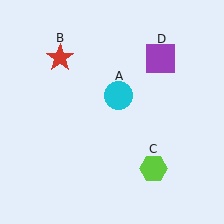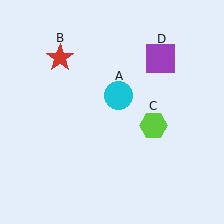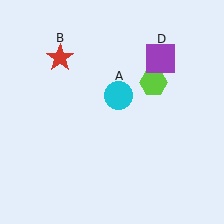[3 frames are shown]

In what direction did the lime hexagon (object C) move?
The lime hexagon (object C) moved up.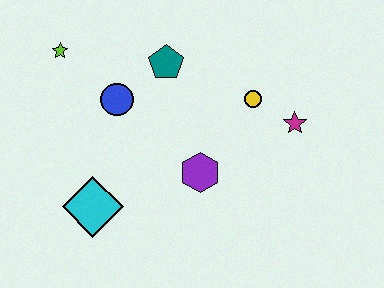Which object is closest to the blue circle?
The teal pentagon is closest to the blue circle.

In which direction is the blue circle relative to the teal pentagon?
The blue circle is to the left of the teal pentagon.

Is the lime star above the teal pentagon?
Yes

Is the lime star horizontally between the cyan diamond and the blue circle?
No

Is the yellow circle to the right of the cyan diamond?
Yes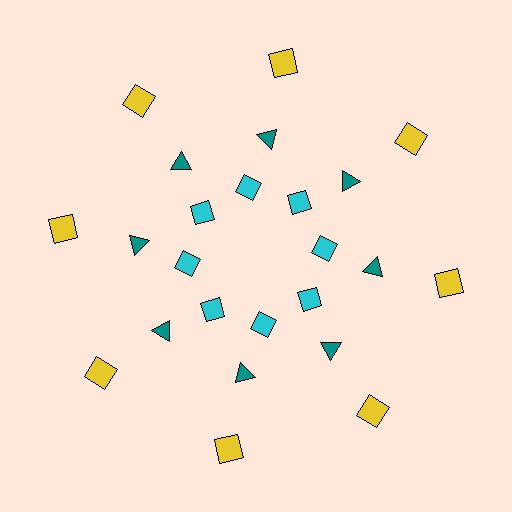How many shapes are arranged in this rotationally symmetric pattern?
There are 24 shapes, arranged in 8 groups of 3.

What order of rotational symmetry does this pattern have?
This pattern has 8-fold rotational symmetry.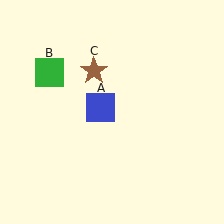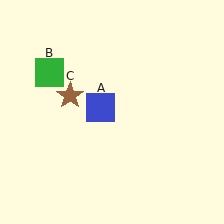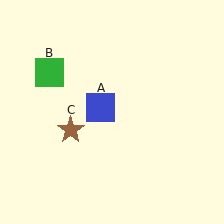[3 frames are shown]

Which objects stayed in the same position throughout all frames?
Blue square (object A) and green square (object B) remained stationary.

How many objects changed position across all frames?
1 object changed position: brown star (object C).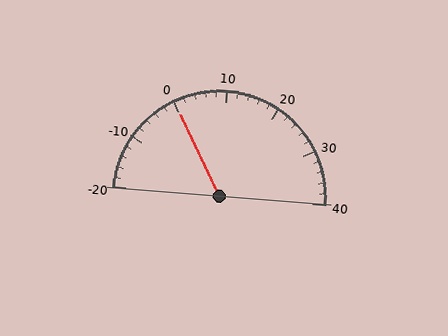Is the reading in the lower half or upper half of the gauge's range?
The reading is in the lower half of the range (-20 to 40).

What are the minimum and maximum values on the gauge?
The gauge ranges from -20 to 40.